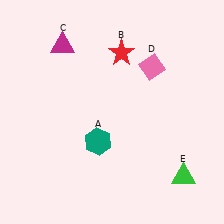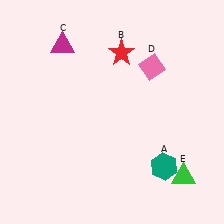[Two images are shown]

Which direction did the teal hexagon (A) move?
The teal hexagon (A) moved right.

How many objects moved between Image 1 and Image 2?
1 object moved between the two images.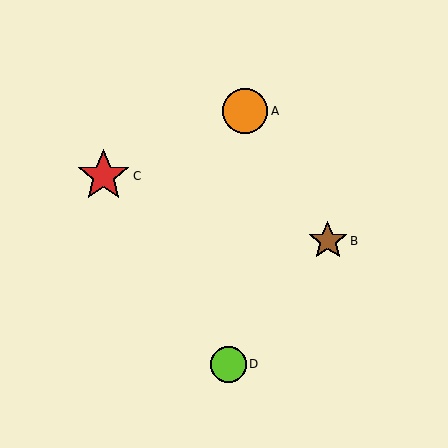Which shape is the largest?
The red star (labeled C) is the largest.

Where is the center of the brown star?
The center of the brown star is at (328, 241).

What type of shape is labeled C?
Shape C is a red star.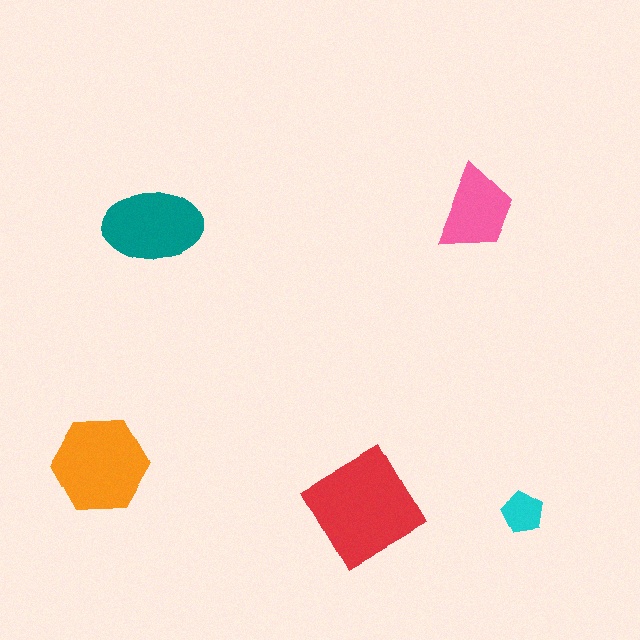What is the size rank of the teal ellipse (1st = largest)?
3rd.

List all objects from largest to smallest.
The red diamond, the orange hexagon, the teal ellipse, the pink trapezoid, the cyan pentagon.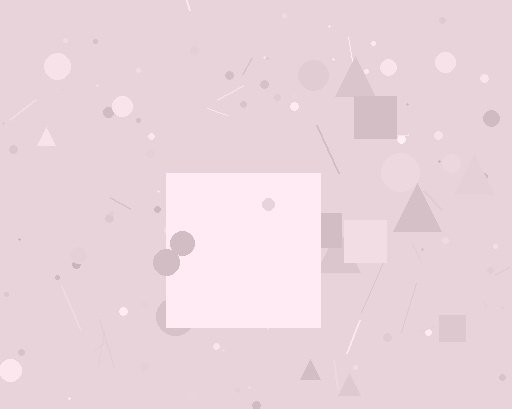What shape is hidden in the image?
A square is hidden in the image.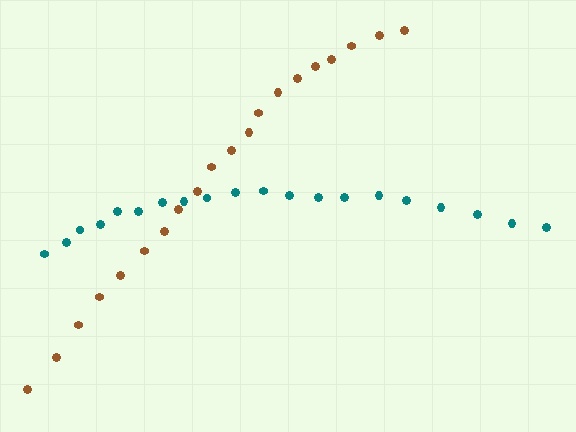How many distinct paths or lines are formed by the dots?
There are 2 distinct paths.